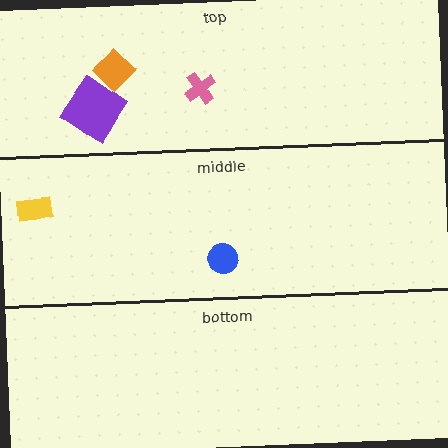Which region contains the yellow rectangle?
The middle region.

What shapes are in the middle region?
The yellow rectangle, the blue circle.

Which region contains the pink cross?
The top region.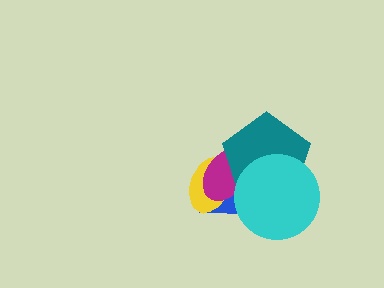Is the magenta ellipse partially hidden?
Yes, it is partially covered by another shape.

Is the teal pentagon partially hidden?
Yes, it is partially covered by another shape.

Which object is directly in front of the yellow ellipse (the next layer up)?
The magenta ellipse is directly in front of the yellow ellipse.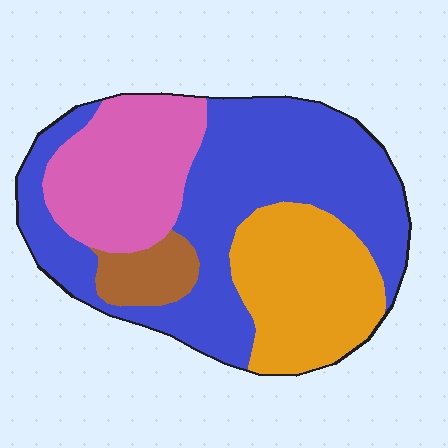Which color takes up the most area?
Blue, at roughly 50%.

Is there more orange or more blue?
Blue.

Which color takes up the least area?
Brown, at roughly 5%.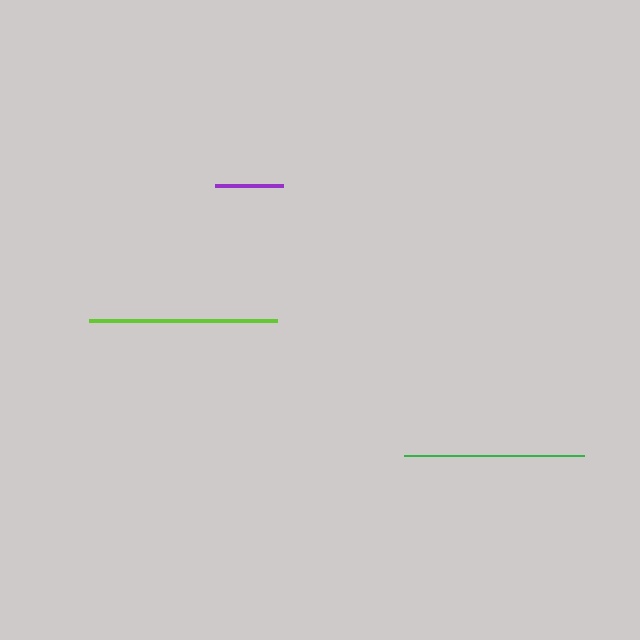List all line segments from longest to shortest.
From longest to shortest: lime, green, purple.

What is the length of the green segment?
The green segment is approximately 179 pixels long.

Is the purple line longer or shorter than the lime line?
The lime line is longer than the purple line.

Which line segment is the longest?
The lime line is the longest at approximately 188 pixels.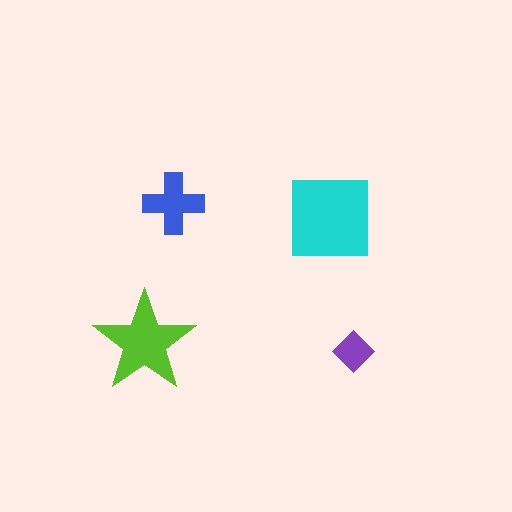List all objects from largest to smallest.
The cyan square, the lime star, the blue cross, the purple diamond.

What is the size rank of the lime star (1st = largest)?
2nd.